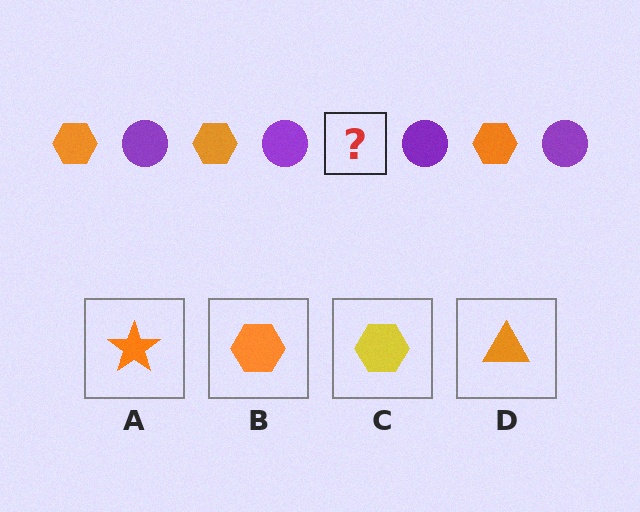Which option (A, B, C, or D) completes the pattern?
B.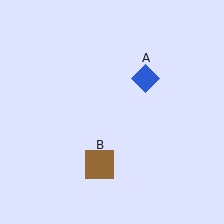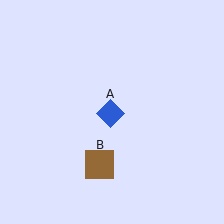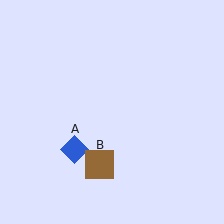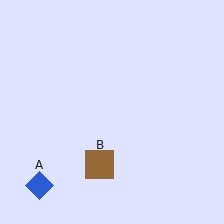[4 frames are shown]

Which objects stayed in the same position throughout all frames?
Brown square (object B) remained stationary.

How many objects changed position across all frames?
1 object changed position: blue diamond (object A).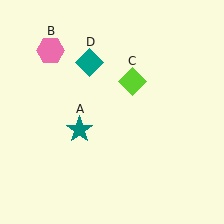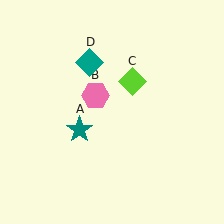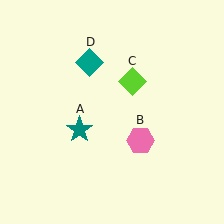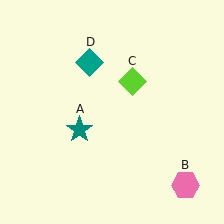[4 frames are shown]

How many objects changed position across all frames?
1 object changed position: pink hexagon (object B).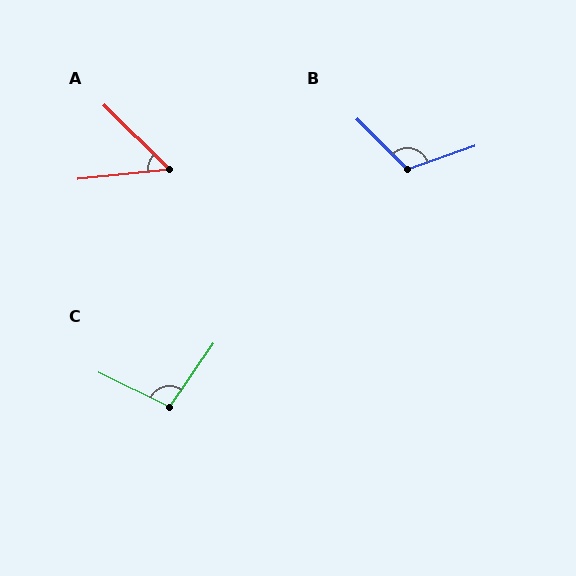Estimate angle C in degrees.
Approximately 99 degrees.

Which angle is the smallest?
A, at approximately 50 degrees.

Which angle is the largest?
B, at approximately 116 degrees.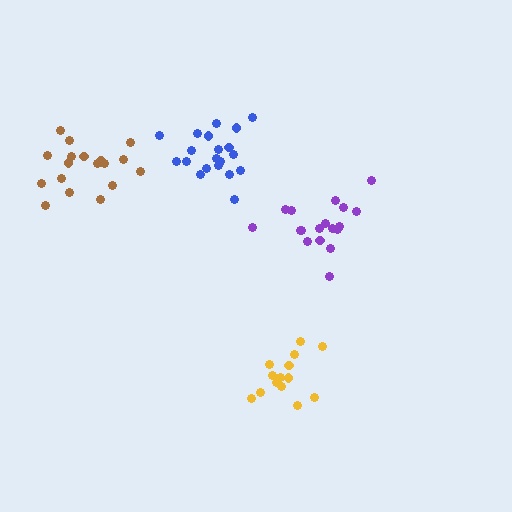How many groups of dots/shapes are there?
There are 4 groups.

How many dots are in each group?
Group 1: 18 dots, Group 2: 18 dots, Group 3: 14 dots, Group 4: 20 dots (70 total).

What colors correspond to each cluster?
The clusters are colored: purple, brown, yellow, blue.